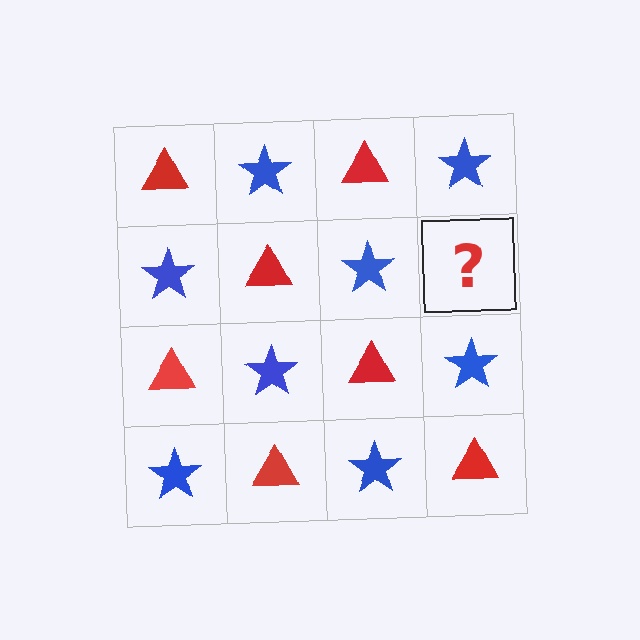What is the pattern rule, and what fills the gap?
The rule is that it alternates red triangle and blue star in a checkerboard pattern. The gap should be filled with a red triangle.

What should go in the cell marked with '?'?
The missing cell should contain a red triangle.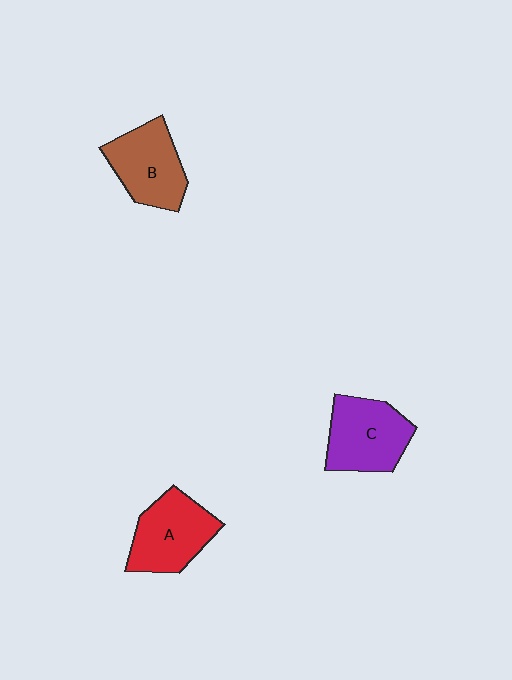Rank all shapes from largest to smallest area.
From largest to smallest: C (purple), A (red), B (brown).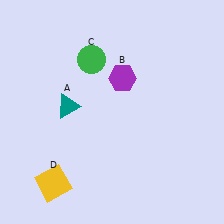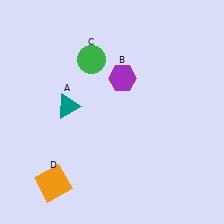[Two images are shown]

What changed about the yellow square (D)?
In Image 1, D is yellow. In Image 2, it changed to orange.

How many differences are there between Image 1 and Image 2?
There is 1 difference between the two images.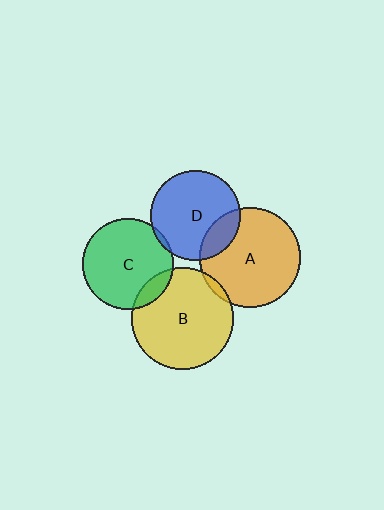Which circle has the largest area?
Circle B (yellow).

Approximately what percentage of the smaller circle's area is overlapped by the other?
Approximately 10%.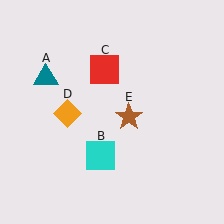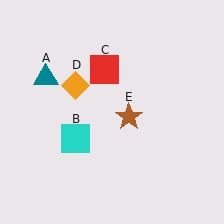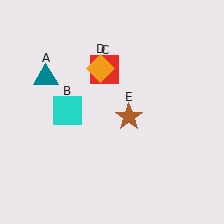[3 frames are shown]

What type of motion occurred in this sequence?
The cyan square (object B), orange diamond (object D) rotated clockwise around the center of the scene.